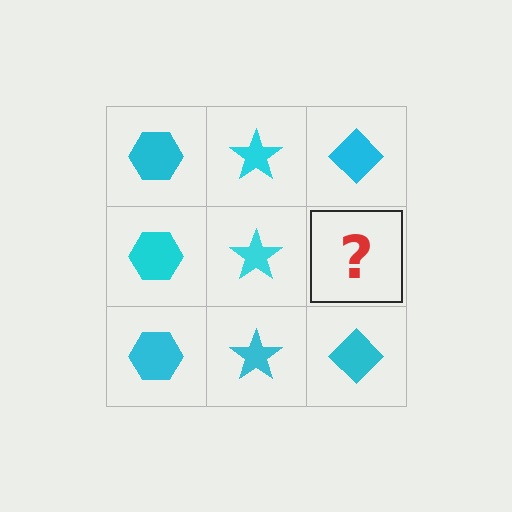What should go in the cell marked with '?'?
The missing cell should contain a cyan diamond.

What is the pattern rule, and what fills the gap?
The rule is that each column has a consistent shape. The gap should be filled with a cyan diamond.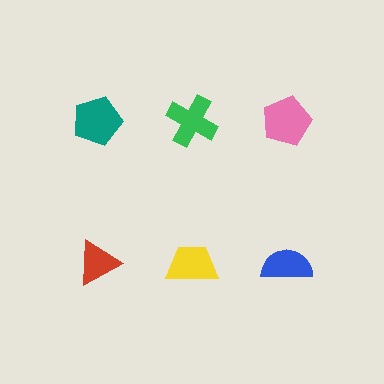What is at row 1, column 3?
A pink pentagon.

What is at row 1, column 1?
A teal pentagon.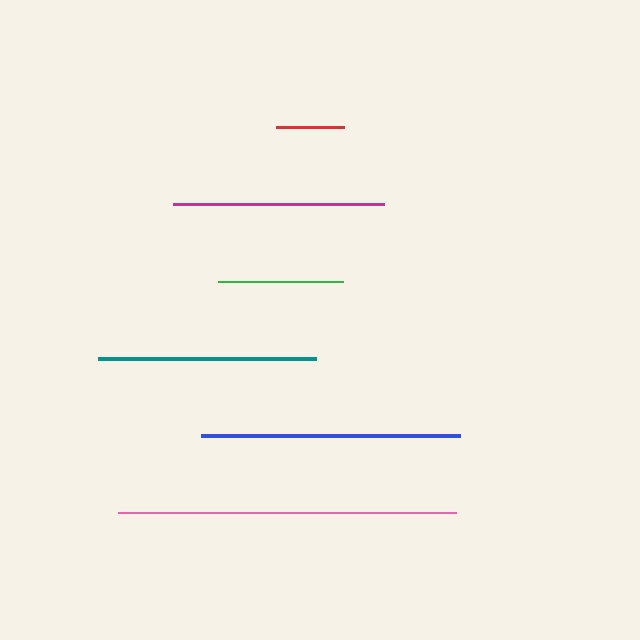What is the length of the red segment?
The red segment is approximately 68 pixels long.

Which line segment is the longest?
The pink line is the longest at approximately 337 pixels.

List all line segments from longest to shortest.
From longest to shortest: pink, blue, teal, magenta, green, red.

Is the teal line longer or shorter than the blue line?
The blue line is longer than the teal line.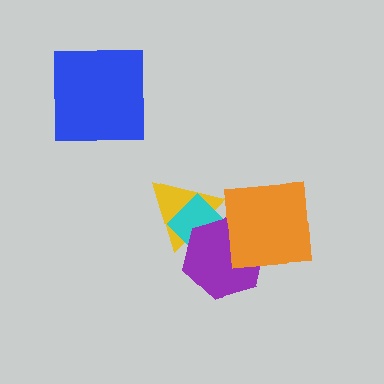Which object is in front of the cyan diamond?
The purple hexagon is in front of the cyan diamond.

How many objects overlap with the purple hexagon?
3 objects overlap with the purple hexagon.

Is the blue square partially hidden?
No, no other shape covers it.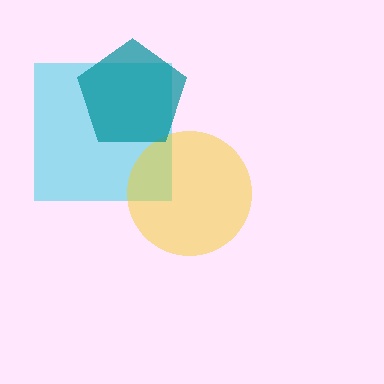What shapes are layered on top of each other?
The layered shapes are: a cyan square, a yellow circle, a teal pentagon.